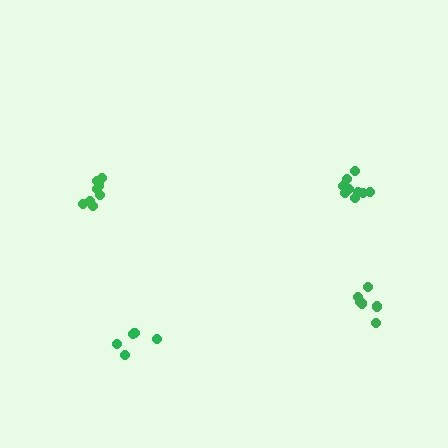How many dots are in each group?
Group 1: 9 dots, Group 2: 6 dots, Group 3: 5 dots, Group 4: 8 dots (28 total).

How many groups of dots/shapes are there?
There are 4 groups.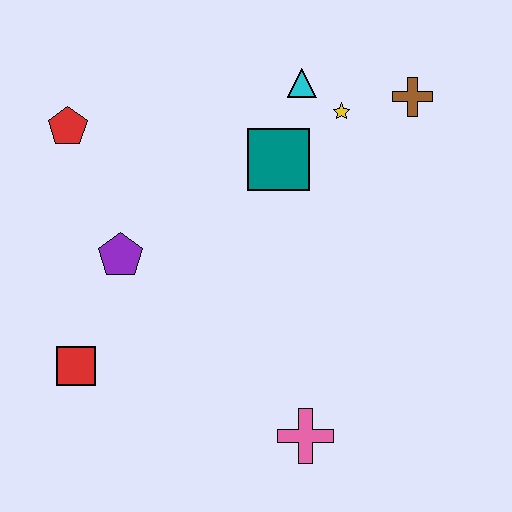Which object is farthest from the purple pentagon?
The brown cross is farthest from the purple pentagon.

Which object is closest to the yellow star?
The cyan triangle is closest to the yellow star.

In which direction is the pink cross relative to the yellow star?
The pink cross is below the yellow star.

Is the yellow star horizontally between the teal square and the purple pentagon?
No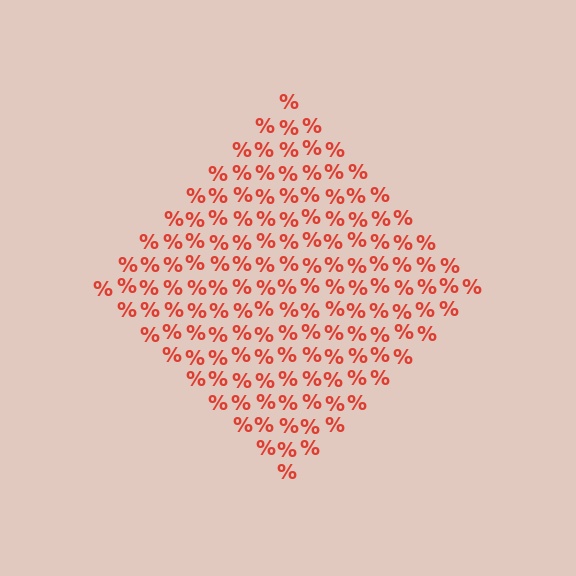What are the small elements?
The small elements are percent signs.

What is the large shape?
The large shape is a diamond.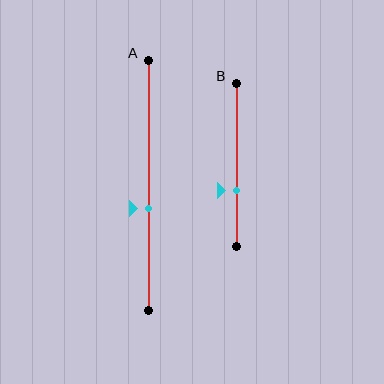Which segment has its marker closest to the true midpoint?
Segment A has its marker closest to the true midpoint.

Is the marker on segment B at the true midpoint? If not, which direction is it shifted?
No, the marker on segment B is shifted downward by about 16% of the segment length.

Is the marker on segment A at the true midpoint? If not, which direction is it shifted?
No, the marker on segment A is shifted downward by about 9% of the segment length.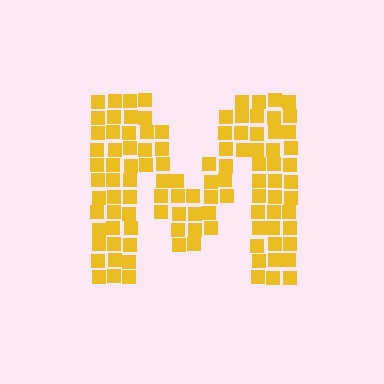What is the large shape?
The large shape is the letter M.